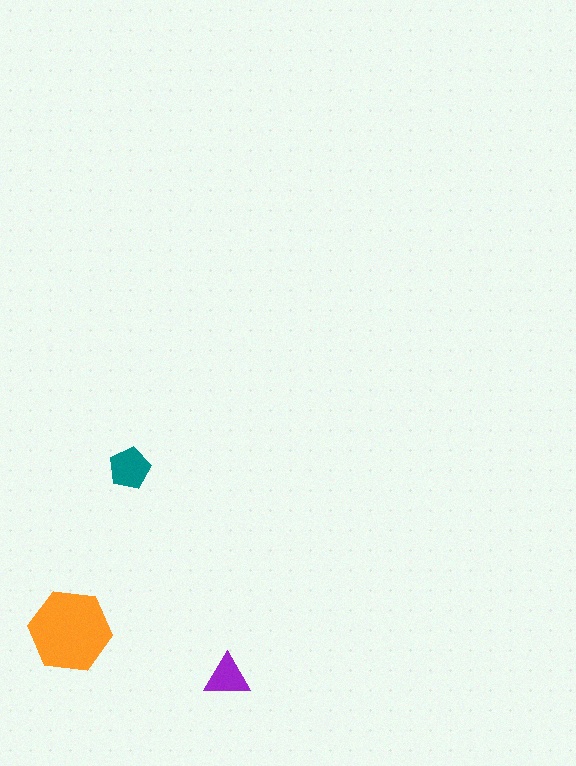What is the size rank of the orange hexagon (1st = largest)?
1st.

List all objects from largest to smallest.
The orange hexagon, the teal pentagon, the purple triangle.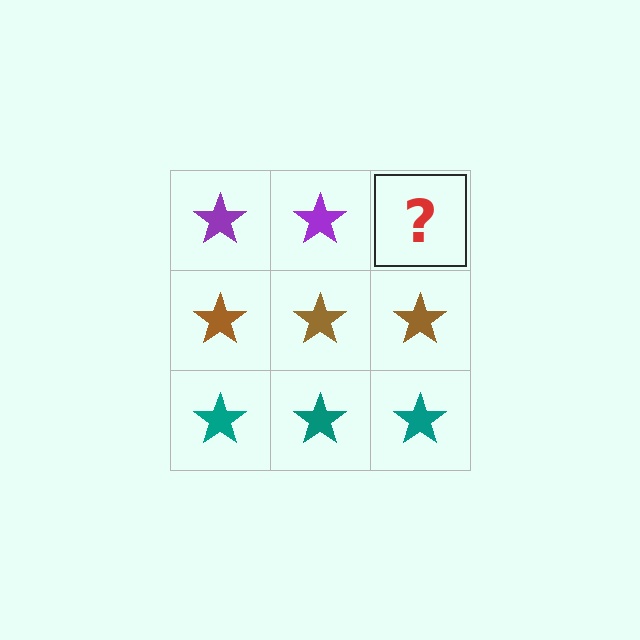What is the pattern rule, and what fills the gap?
The rule is that each row has a consistent color. The gap should be filled with a purple star.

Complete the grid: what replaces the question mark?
The question mark should be replaced with a purple star.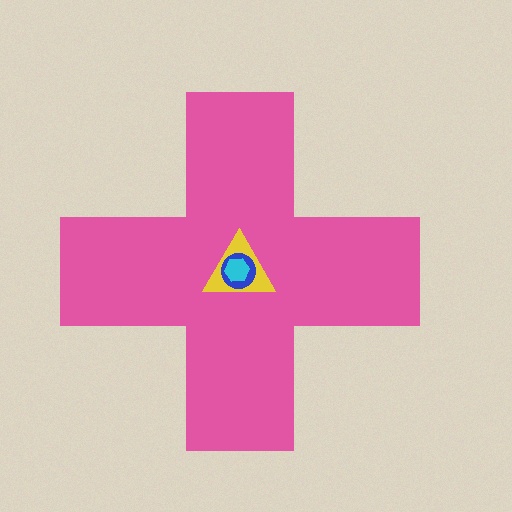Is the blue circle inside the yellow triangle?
Yes.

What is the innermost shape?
The cyan hexagon.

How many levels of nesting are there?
4.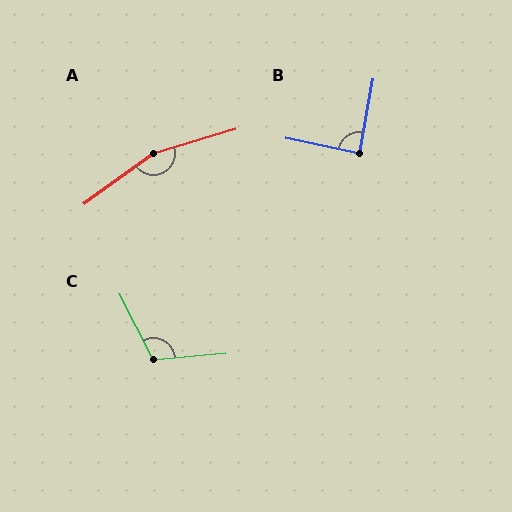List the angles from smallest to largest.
B (89°), C (112°), A (160°).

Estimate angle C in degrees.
Approximately 112 degrees.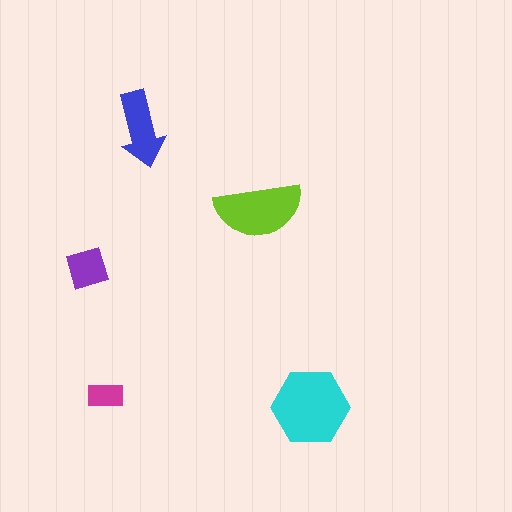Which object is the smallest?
The magenta rectangle.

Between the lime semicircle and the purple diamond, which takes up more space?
The lime semicircle.